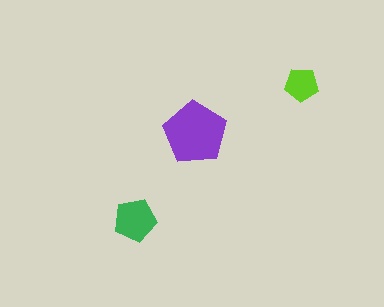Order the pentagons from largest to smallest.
the purple one, the green one, the lime one.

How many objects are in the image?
There are 3 objects in the image.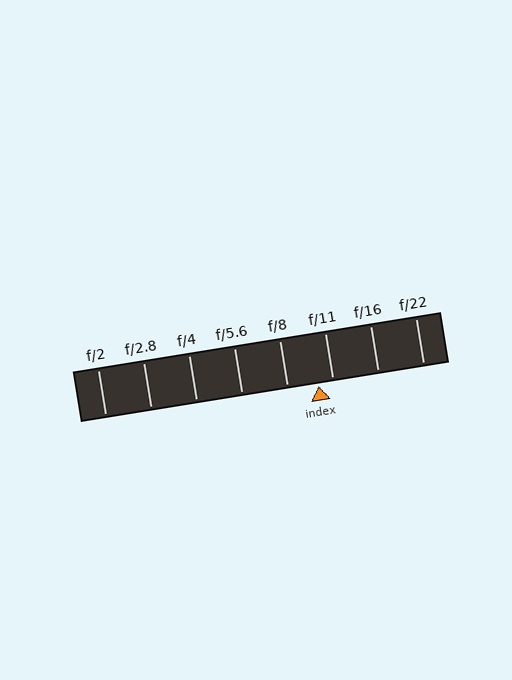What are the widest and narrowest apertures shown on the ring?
The widest aperture shown is f/2 and the narrowest is f/22.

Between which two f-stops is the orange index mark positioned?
The index mark is between f/8 and f/11.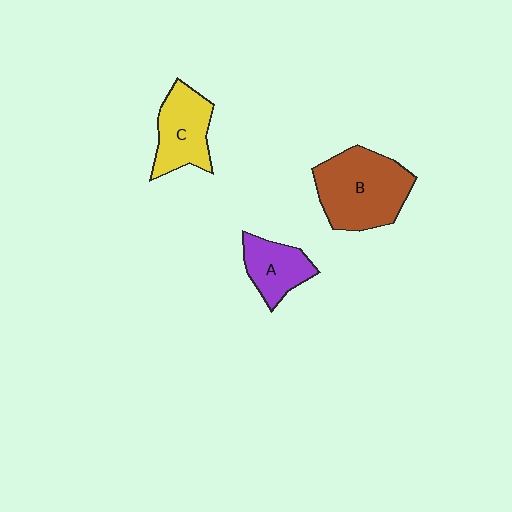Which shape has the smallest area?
Shape A (purple).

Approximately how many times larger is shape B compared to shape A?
Approximately 1.9 times.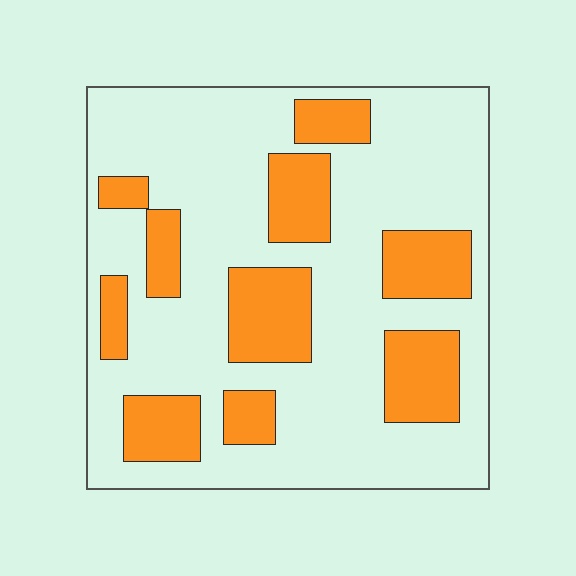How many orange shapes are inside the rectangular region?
10.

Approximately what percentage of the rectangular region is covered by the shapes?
Approximately 30%.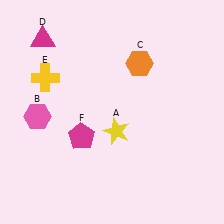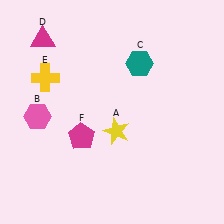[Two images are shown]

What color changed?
The hexagon (C) changed from orange in Image 1 to teal in Image 2.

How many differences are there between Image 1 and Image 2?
There is 1 difference between the two images.